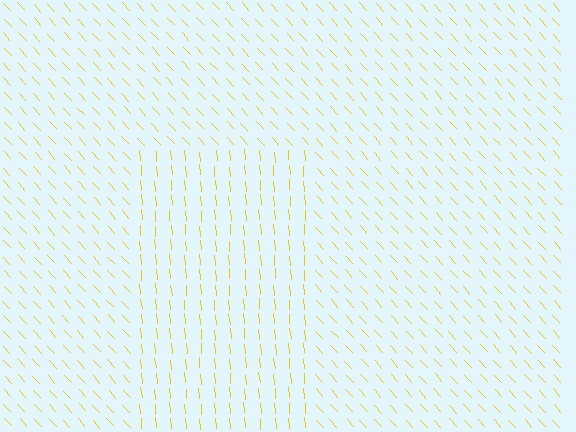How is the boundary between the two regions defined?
The boundary is defined purely by a change in line orientation (approximately 38 degrees difference). All lines are the same color and thickness.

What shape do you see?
I see a rectangle.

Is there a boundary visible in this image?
Yes, there is a texture boundary formed by a change in line orientation.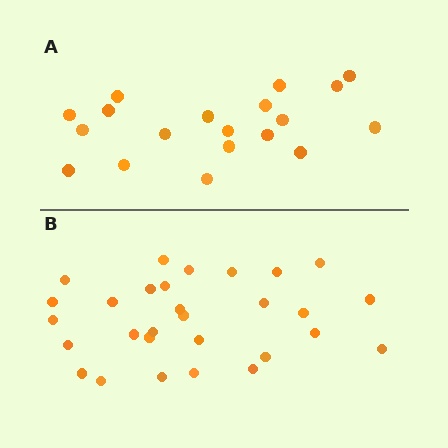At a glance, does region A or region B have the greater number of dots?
Region B (the bottom region) has more dots.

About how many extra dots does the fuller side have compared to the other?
Region B has roughly 10 or so more dots than region A.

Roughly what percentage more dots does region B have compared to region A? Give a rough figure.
About 55% more.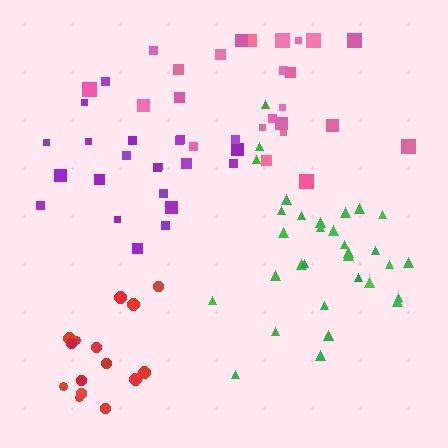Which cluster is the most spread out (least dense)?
Pink.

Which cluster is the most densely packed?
Purple.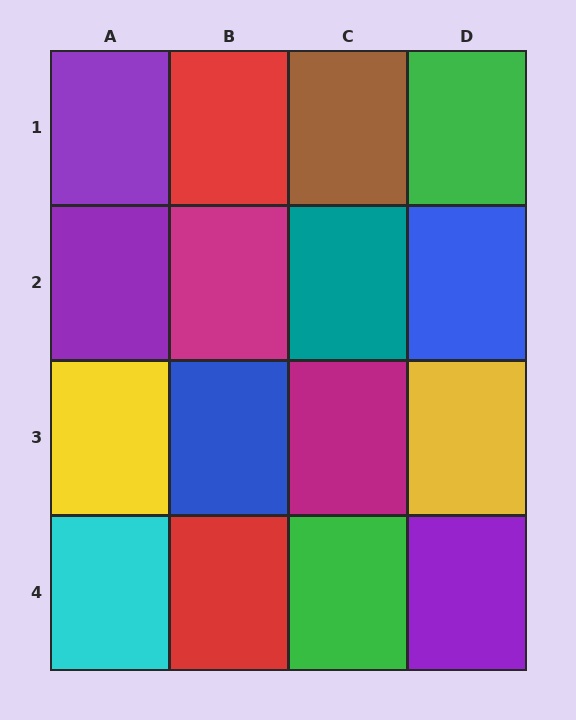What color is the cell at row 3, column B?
Blue.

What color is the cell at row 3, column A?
Yellow.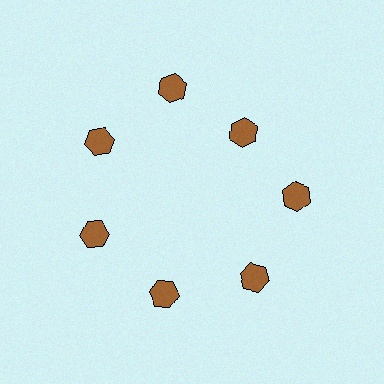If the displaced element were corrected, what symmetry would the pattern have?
It would have 7-fold rotational symmetry — the pattern would map onto itself every 51 degrees.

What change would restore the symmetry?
The symmetry would be restored by moving it outward, back onto the ring so that all 7 hexagons sit at equal angles and equal distance from the center.